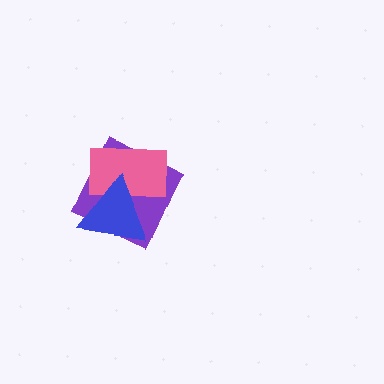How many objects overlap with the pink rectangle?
2 objects overlap with the pink rectangle.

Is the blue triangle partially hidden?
No, no other shape covers it.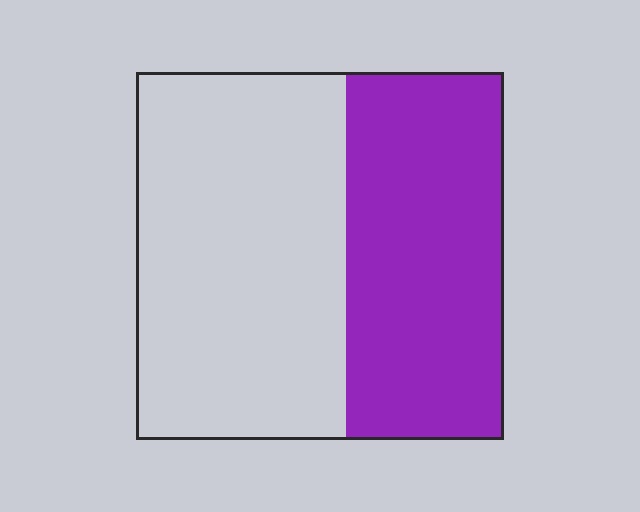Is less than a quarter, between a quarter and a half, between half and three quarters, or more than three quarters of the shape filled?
Between a quarter and a half.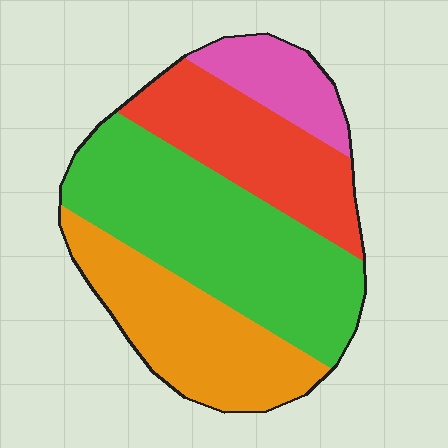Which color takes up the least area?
Pink, at roughly 10%.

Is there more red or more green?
Green.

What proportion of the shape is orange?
Orange covers around 25% of the shape.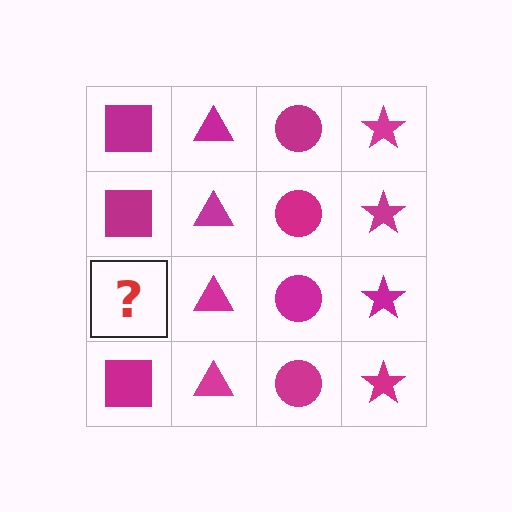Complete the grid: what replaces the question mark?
The question mark should be replaced with a magenta square.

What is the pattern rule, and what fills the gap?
The rule is that each column has a consistent shape. The gap should be filled with a magenta square.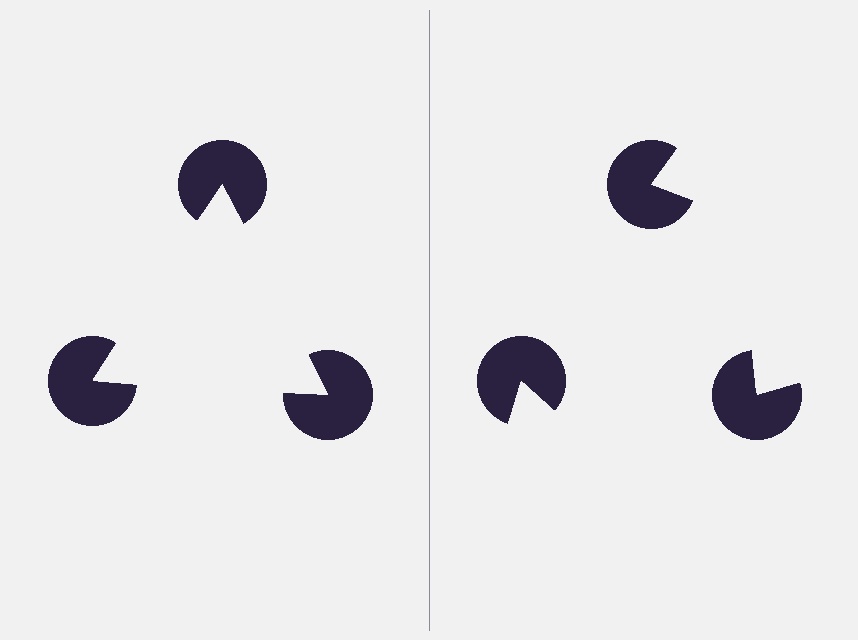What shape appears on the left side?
An illusory triangle.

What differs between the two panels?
The pac-man discs are positioned identically on both sides; only the wedge orientations differ. On the left they align to a triangle; on the right they are misaligned.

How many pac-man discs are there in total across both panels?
6 — 3 on each side.